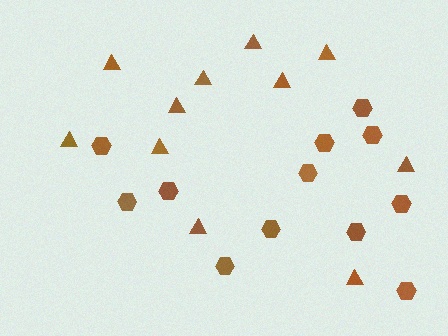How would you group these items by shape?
There are 2 groups: one group of hexagons (12) and one group of triangles (11).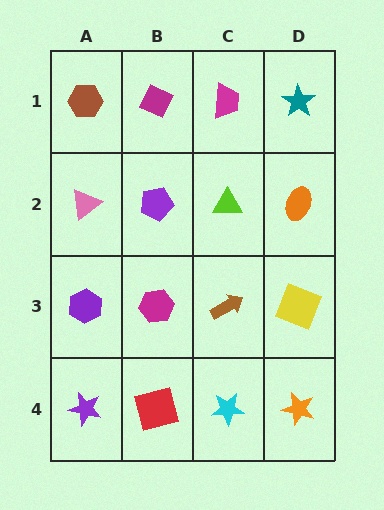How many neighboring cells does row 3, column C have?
4.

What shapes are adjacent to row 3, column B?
A purple pentagon (row 2, column B), a red square (row 4, column B), a purple hexagon (row 3, column A), a brown arrow (row 3, column C).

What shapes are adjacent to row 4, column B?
A magenta hexagon (row 3, column B), a purple star (row 4, column A), a cyan star (row 4, column C).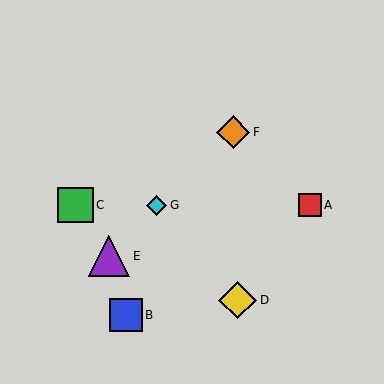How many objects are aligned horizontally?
3 objects (A, C, G) are aligned horizontally.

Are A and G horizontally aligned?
Yes, both are at y≈205.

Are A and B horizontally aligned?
No, A is at y≈205 and B is at y≈315.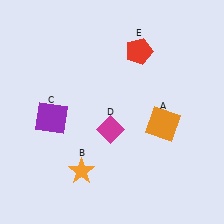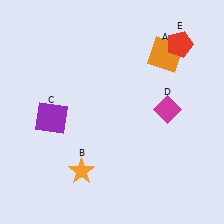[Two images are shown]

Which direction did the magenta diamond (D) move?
The magenta diamond (D) moved right.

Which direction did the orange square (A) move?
The orange square (A) moved up.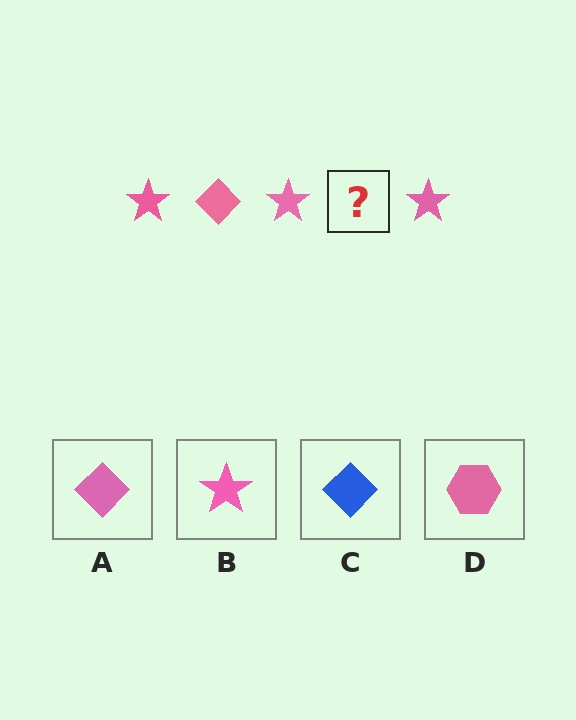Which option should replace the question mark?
Option A.